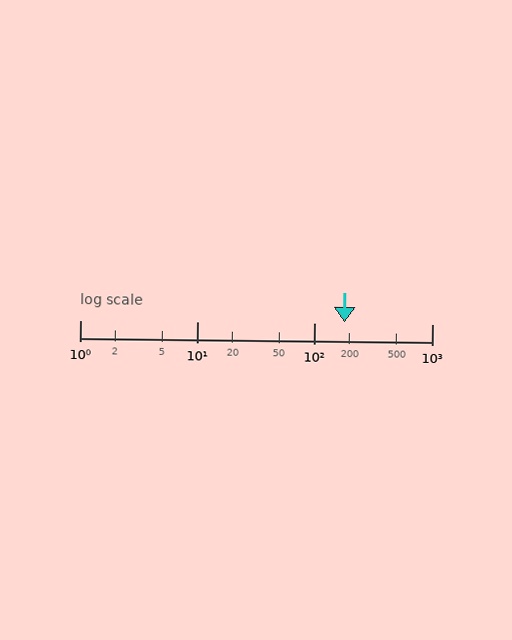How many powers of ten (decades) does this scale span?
The scale spans 3 decades, from 1 to 1000.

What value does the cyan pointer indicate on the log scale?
The pointer indicates approximately 180.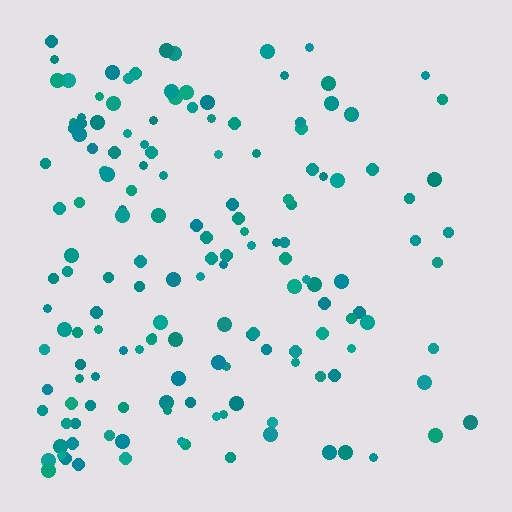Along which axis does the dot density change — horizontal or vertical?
Horizontal.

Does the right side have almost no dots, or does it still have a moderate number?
Still a moderate number, just noticeably fewer than the left.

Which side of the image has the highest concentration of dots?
The left.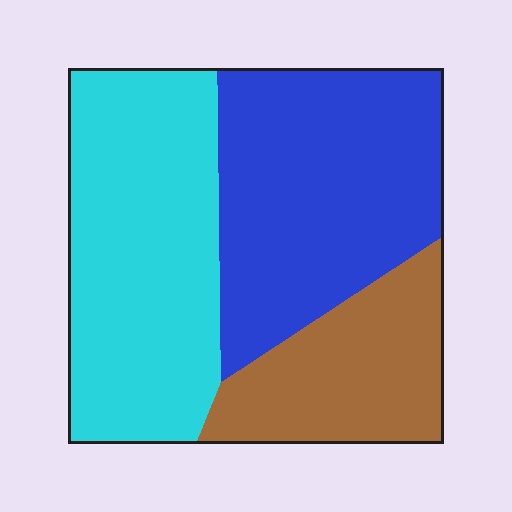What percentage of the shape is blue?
Blue takes up about three eighths (3/8) of the shape.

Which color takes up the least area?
Brown, at roughly 20%.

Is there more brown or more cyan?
Cyan.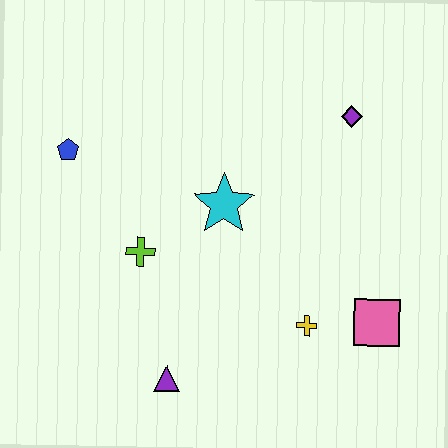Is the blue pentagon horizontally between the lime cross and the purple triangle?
No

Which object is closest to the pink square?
The yellow cross is closest to the pink square.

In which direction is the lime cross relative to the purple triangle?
The lime cross is above the purple triangle.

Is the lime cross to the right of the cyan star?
No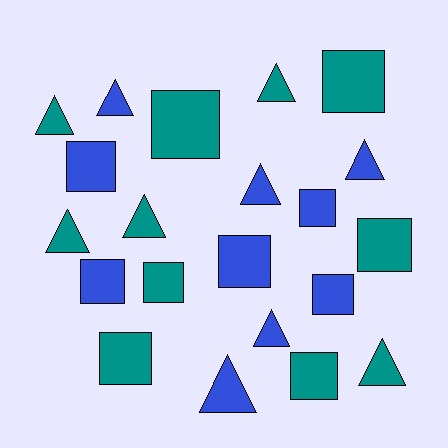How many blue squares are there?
There are 5 blue squares.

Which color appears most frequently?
Teal, with 11 objects.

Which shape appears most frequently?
Square, with 11 objects.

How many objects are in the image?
There are 21 objects.